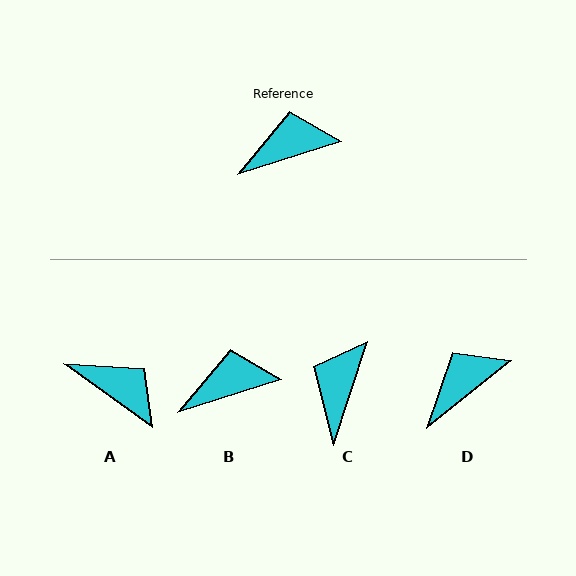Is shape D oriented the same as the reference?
No, it is off by about 21 degrees.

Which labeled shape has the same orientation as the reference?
B.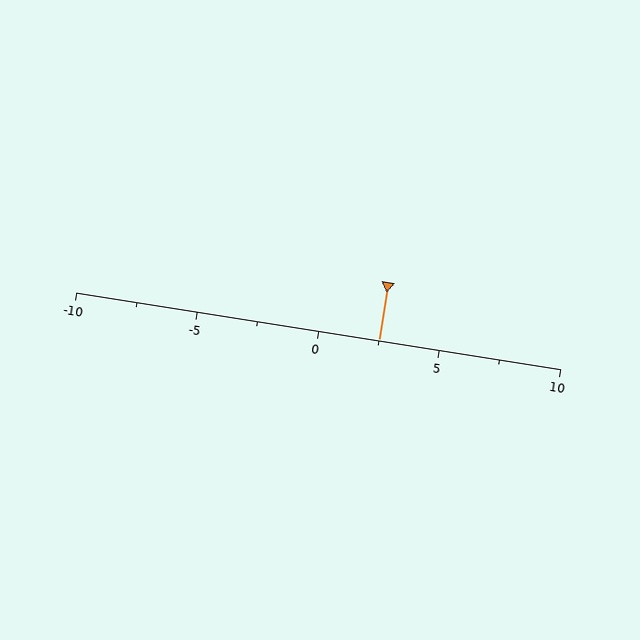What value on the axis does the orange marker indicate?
The marker indicates approximately 2.5.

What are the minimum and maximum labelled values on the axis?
The axis runs from -10 to 10.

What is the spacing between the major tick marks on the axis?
The major ticks are spaced 5 apart.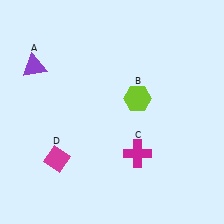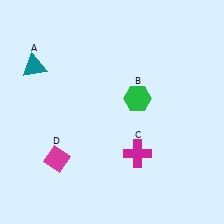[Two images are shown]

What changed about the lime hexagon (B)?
In Image 1, B is lime. In Image 2, it changed to green.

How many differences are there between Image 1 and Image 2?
There are 2 differences between the two images.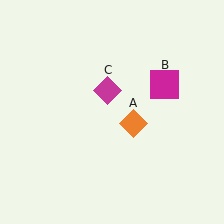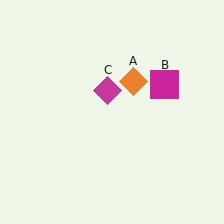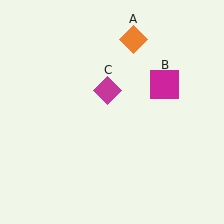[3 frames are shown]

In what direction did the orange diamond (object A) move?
The orange diamond (object A) moved up.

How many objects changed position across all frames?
1 object changed position: orange diamond (object A).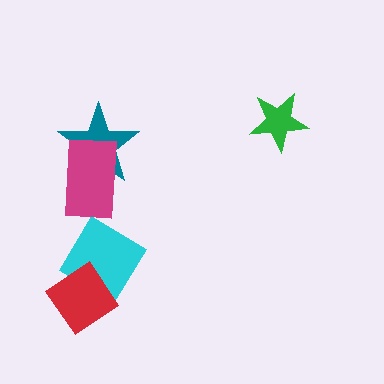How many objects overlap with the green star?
0 objects overlap with the green star.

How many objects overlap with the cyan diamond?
1 object overlaps with the cyan diamond.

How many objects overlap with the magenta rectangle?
1 object overlaps with the magenta rectangle.